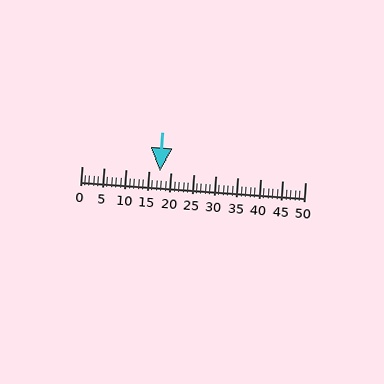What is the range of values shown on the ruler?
The ruler shows values from 0 to 50.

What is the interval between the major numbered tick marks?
The major tick marks are spaced 5 units apart.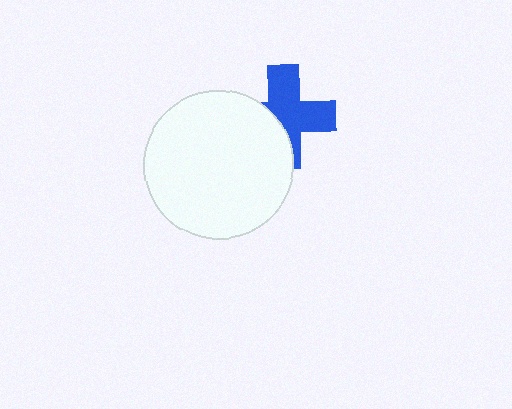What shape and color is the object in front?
The object in front is a white circle.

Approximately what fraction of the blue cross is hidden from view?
Roughly 40% of the blue cross is hidden behind the white circle.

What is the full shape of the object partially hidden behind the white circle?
The partially hidden object is a blue cross.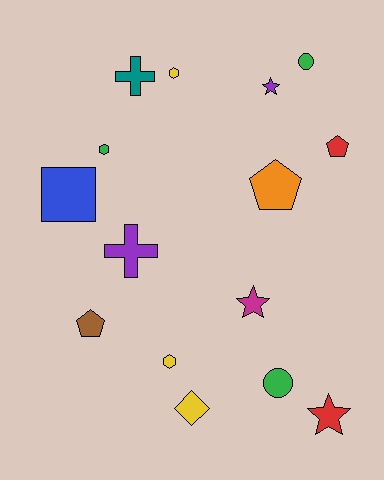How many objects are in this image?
There are 15 objects.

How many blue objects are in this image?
There is 1 blue object.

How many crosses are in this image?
There are 2 crosses.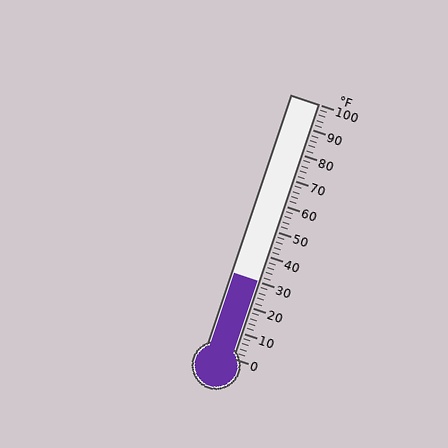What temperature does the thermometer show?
The thermometer shows approximately 30°F.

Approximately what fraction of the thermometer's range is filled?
The thermometer is filled to approximately 30% of its range.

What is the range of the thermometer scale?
The thermometer scale ranges from 0°F to 100°F.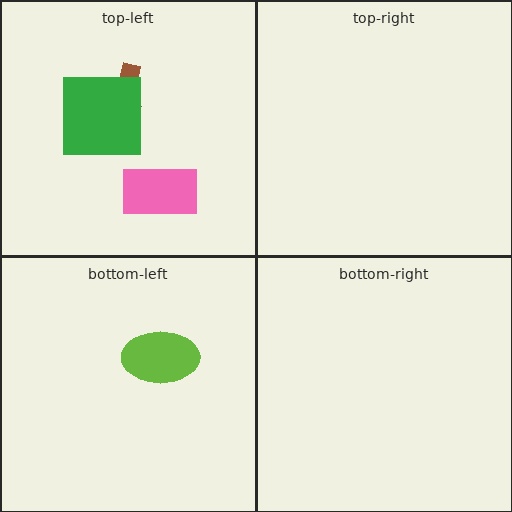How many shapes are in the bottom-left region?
1.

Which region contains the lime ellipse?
The bottom-left region.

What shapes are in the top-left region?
The brown arrow, the pink rectangle, the green square.